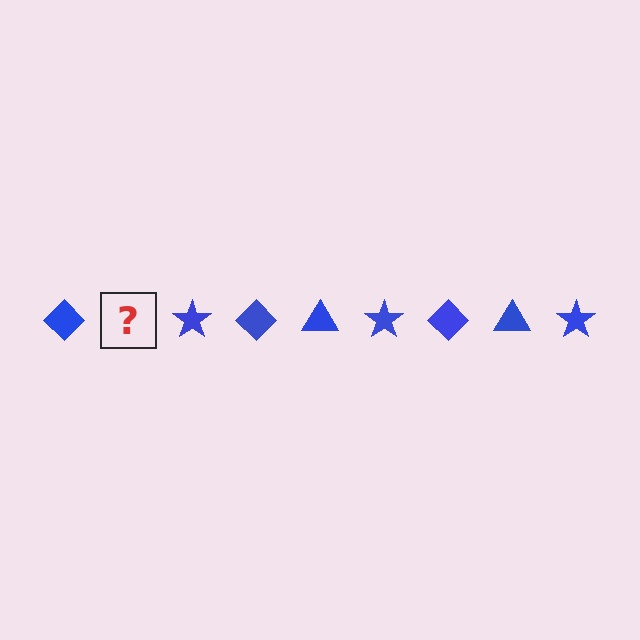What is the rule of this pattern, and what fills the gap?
The rule is that the pattern cycles through diamond, triangle, star shapes in blue. The gap should be filled with a blue triangle.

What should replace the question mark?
The question mark should be replaced with a blue triangle.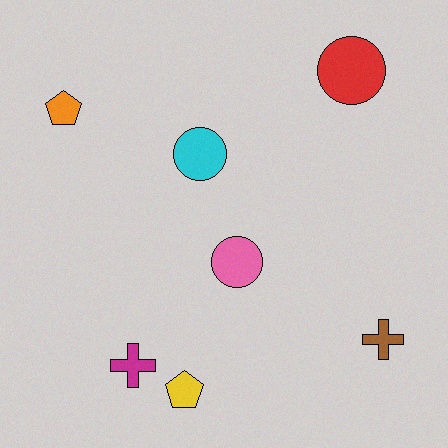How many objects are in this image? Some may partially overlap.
There are 7 objects.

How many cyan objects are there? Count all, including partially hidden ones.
There is 1 cyan object.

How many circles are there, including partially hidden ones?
There are 3 circles.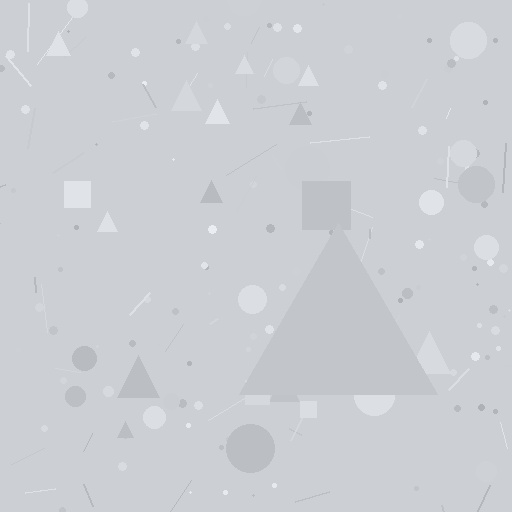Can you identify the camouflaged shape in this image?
The camouflaged shape is a triangle.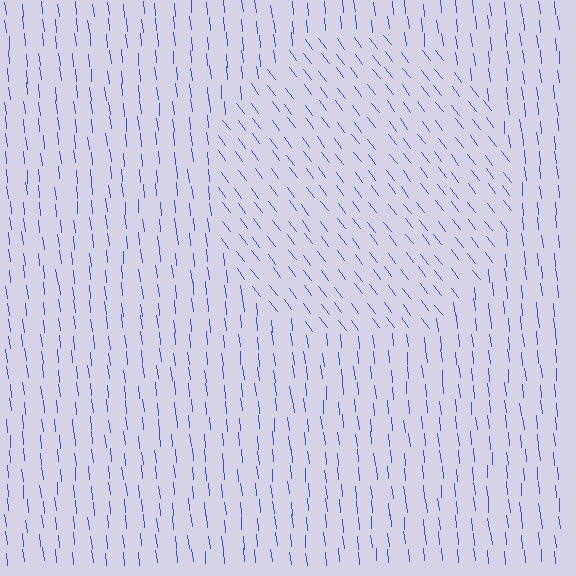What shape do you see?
I see a circle.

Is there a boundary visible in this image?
Yes, there is a texture boundary formed by a change in line orientation.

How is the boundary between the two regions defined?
The boundary is defined purely by a change in line orientation (approximately 31 degrees difference). All lines are the same color and thickness.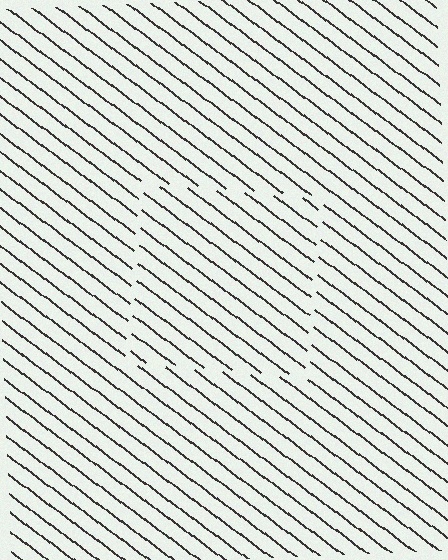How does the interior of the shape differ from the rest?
The interior of the shape contains the same grating, shifted by half a period — the contour is defined by the phase discontinuity where line-ends from the inner and outer gratings abut.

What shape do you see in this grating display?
An illusory square. The interior of the shape contains the same grating, shifted by half a period — the contour is defined by the phase discontinuity where line-ends from the inner and outer gratings abut.